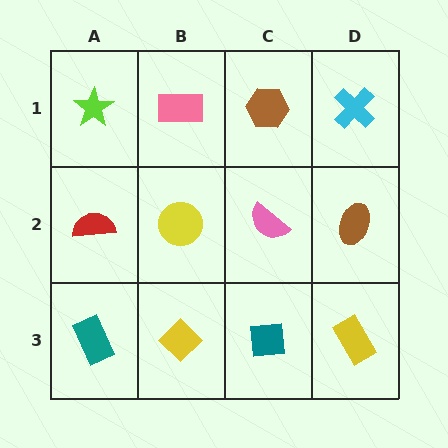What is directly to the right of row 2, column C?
A brown ellipse.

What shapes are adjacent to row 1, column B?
A yellow circle (row 2, column B), a lime star (row 1, column A), a brown hexagon (row 1, column C).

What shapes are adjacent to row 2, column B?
A pink rectangle (row 1, column B), a yellow diamond (row 3, column B), a red semicircle (row 2, column A), a pink semicircle (row 2, column C).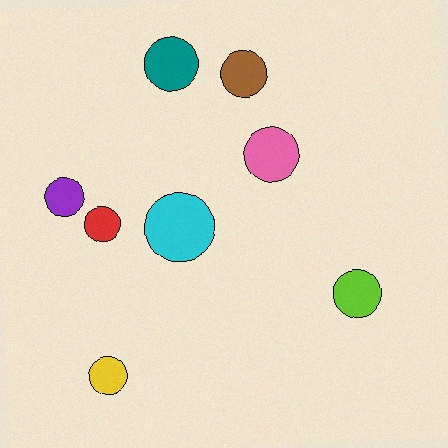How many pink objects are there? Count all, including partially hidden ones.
There is 1 pink object.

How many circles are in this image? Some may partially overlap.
There are 8 circles.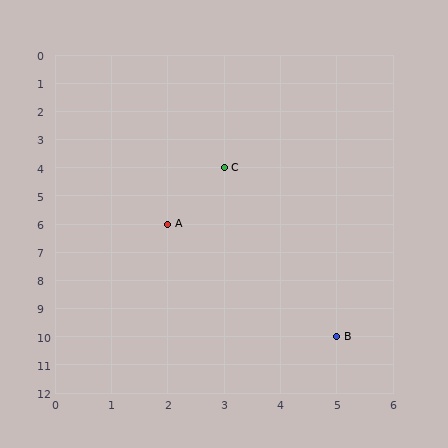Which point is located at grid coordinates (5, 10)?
Point B is at (5, 10).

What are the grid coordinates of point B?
Point B is at grid coordinates (5, 10).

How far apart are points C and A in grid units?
Points C and A are 1 column and 2 rows apart (about 2.2 grid units diagonally).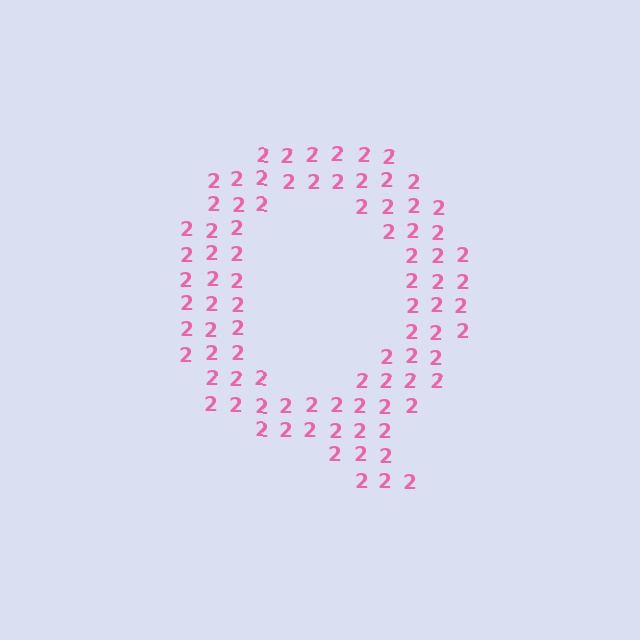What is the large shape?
The large shape is the letter Q.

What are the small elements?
The small elements are digit 2's.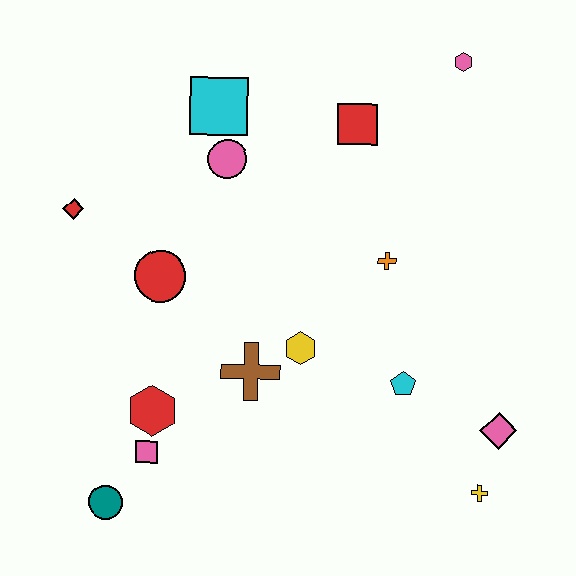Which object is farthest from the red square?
The teal circle is farthest from the red square.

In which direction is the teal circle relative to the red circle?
The teal circle is below the red circle.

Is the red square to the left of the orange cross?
Yes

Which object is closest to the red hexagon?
The pink square is closest to the red hexagon.